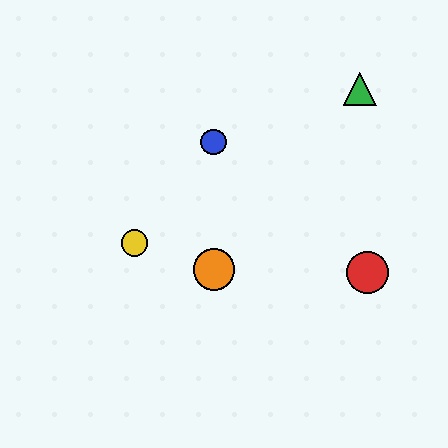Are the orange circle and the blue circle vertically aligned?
Yes, both are at x≈214.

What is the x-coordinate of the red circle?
The red circle is at x≈368.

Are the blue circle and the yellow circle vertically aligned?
No, the blue circle is at x≈214 and the yellow circle is at x≈134.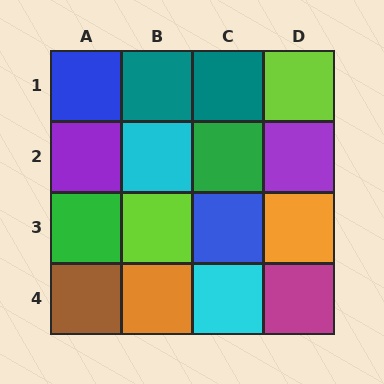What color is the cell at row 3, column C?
Blue.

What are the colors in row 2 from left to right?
Purple, cyan, green, purple.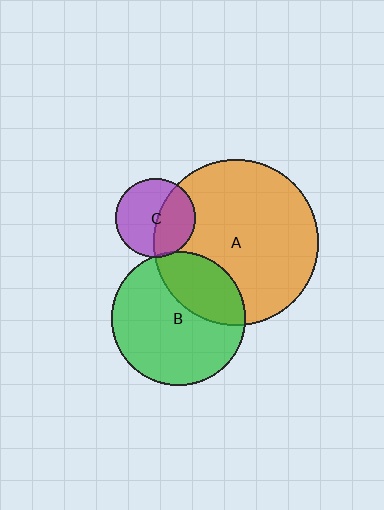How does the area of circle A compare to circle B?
Approximately 1.5 times.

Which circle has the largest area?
Circle A (orange).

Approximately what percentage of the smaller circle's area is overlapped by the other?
Approximately 45%.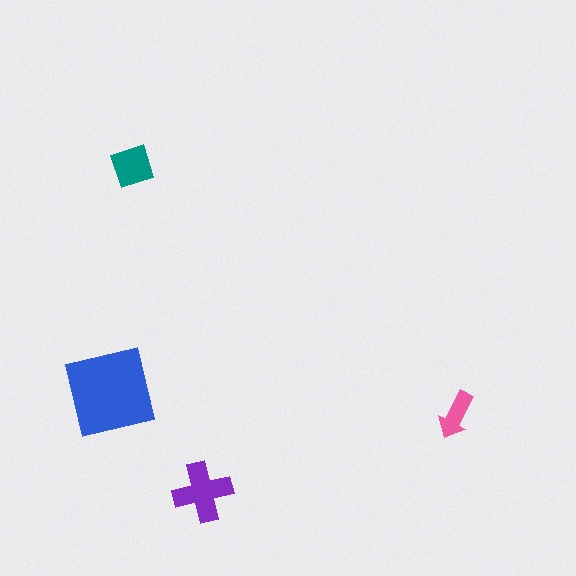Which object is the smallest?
The pink arrow.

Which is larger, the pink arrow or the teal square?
The teal square.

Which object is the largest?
The blue square.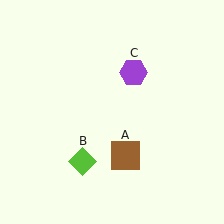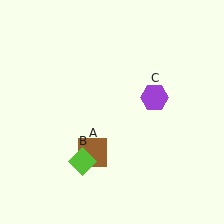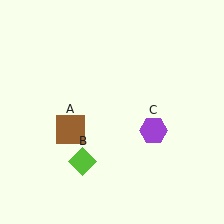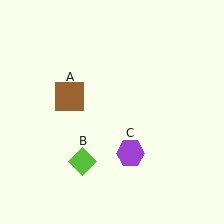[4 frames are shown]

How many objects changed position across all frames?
2 objects changed position: brown square (object A), purple hexagon (object C).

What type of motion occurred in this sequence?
The brown square (object A), purple hexagon (object C) rotated clockwise around the center of the scene.